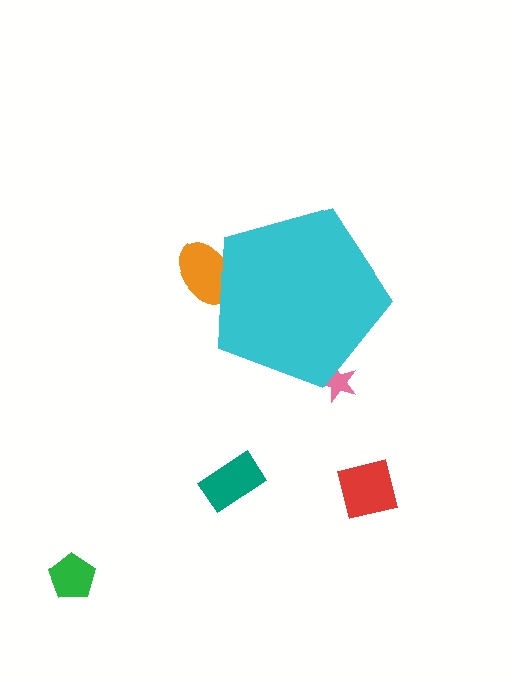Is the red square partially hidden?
No, the red square is fully visible.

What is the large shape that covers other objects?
A cyan pentagon.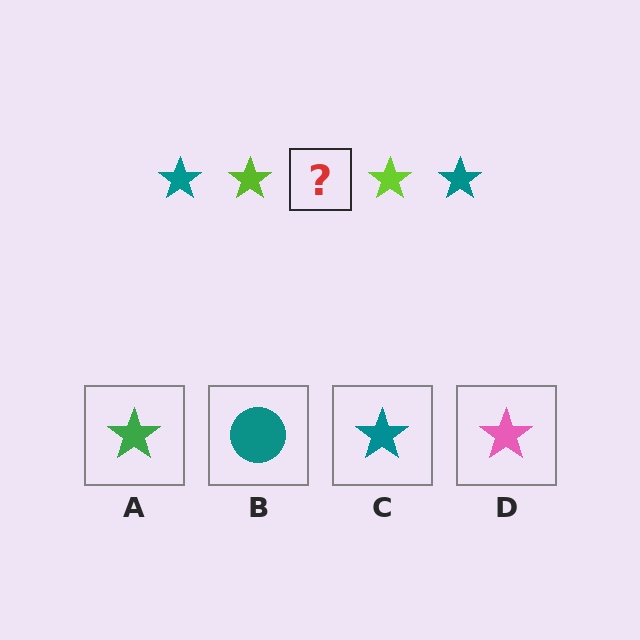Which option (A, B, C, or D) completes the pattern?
C.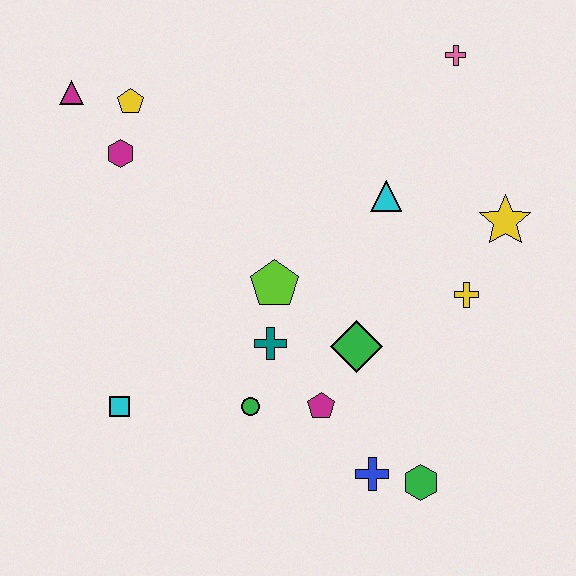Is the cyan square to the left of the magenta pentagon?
Yes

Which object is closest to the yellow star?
The yellow cross is closest to the yellow star.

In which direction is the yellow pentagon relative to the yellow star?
The yellow pentagon is to the left of the yellow star.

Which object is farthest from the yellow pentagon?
The green hexagon is farthest from the yellow pentagon.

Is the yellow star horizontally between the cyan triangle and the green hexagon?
No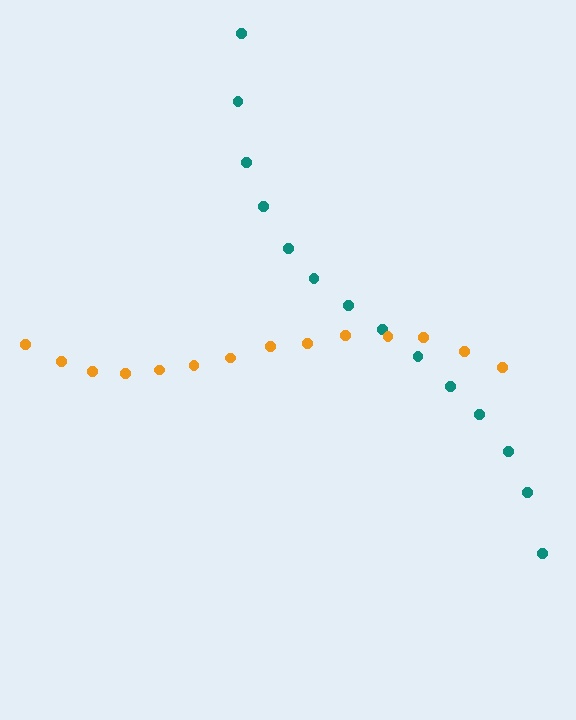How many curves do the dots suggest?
There are 2 distinct paths.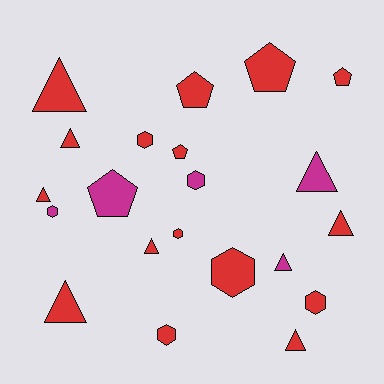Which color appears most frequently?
Red, with 16 objects.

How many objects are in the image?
There are 21 objects.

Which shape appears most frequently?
Triangle, with 9 objects.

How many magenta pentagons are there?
There is 1 magenta pentagon.